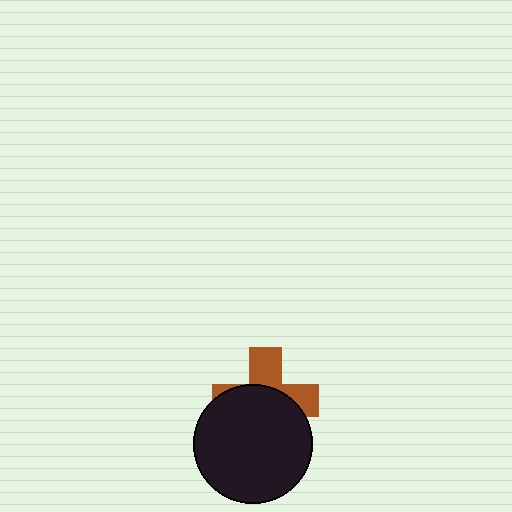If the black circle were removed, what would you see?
You would see the complete brown cross.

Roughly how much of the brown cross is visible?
A small part of it is visible (roughly 39%).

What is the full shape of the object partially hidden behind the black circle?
The partially hidden object is a brown cross.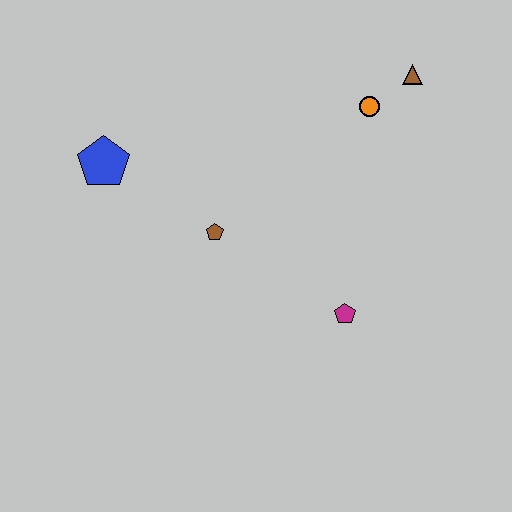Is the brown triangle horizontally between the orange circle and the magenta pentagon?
No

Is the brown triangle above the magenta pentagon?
Yes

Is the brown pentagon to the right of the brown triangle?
No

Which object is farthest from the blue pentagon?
The brown triangle is farthest from the blue pentagon.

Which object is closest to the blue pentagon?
The brown pentagon is closest to the blue pentagon.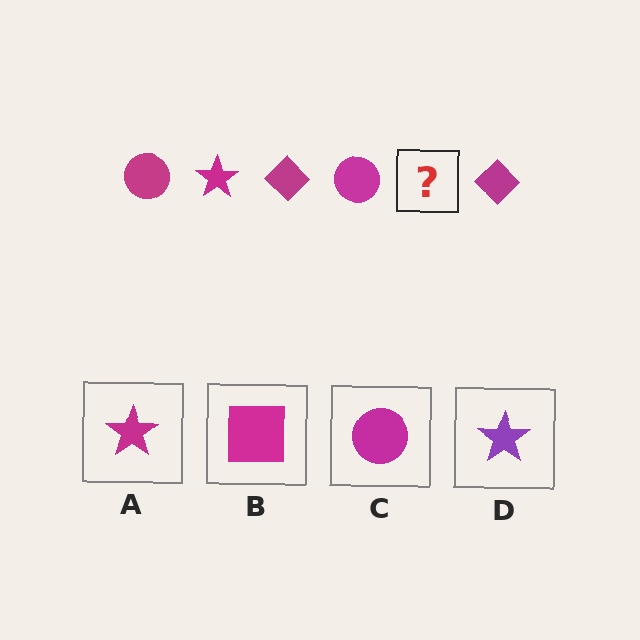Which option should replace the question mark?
Option A.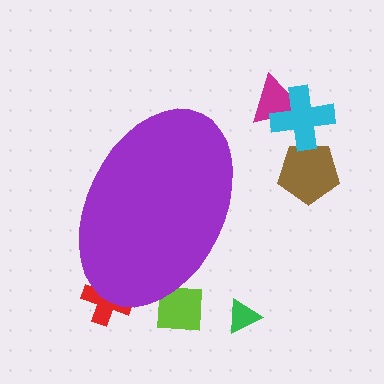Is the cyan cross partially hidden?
No, the cyan cross is fully visible.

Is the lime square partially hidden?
Yes, the lime square is partially hidden behind the purple ellipse.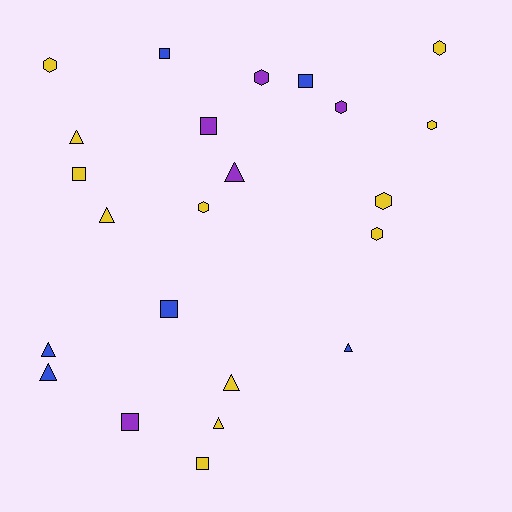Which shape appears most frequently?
Triangle, with 8 objects.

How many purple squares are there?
There are 2 purple squares.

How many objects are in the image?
There are 23 objects.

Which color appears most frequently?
Yellow, with 12 objects.